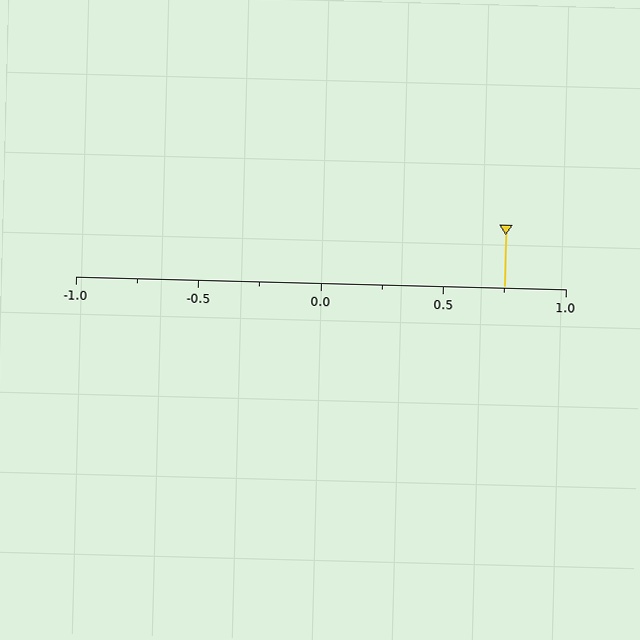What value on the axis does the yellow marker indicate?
The marker indicates approximately 0.75.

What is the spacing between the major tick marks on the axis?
The major ticks are spaced 0.5 apart.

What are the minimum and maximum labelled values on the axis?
The axis runs from -1.0 to 1.0.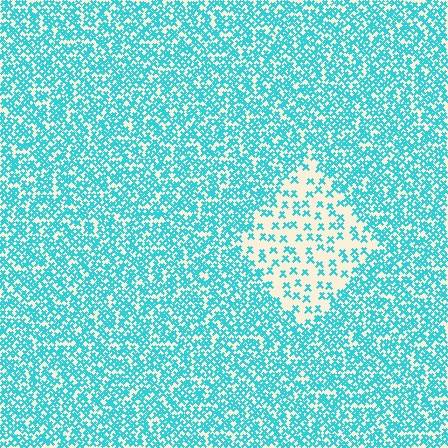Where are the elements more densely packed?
The elements are more densely packed outside the diamond boundary.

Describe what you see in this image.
The image contains small cyan elements arranged at two different densities. A diamond-shaped region is visible where the elements are less densely packed than the surrounding area.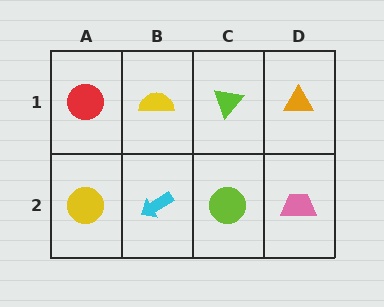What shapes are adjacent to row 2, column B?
A yellow semicircle (row 1, column B), a yellow circle (row 2, column A), a lime circle (row 2, column C).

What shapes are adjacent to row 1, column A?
A yellow circle (row 2, column A), a yellow semicircle (row 1, column B).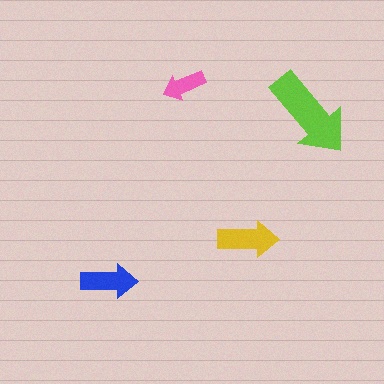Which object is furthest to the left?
The blue arrow is leftmost.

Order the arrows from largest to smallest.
the lime one, the yellow one, the blue one, the pink one.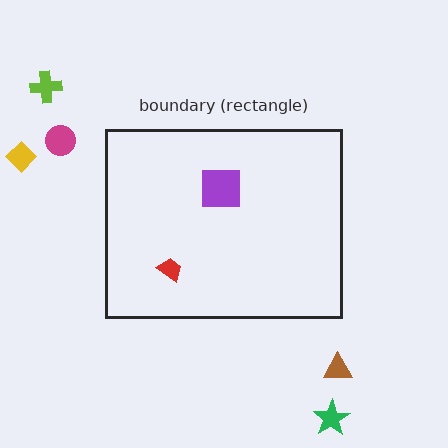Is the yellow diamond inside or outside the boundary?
Outside.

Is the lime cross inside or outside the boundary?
Outside.